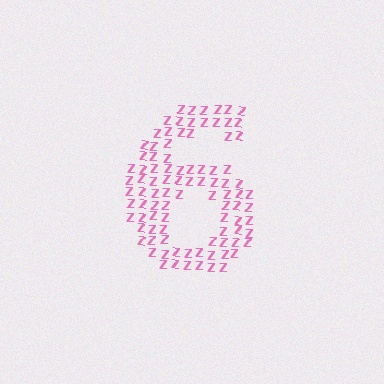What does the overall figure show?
The overall figure shows the digit 6.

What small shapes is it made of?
It is made of small letter Z's.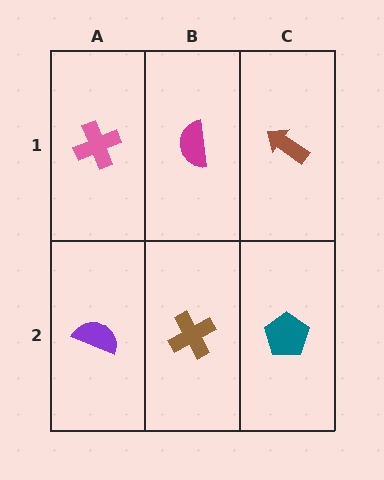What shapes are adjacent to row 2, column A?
A pink cross (row 1, column A), a brown cross (row 2, column B).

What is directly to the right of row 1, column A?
A magenta semicircle.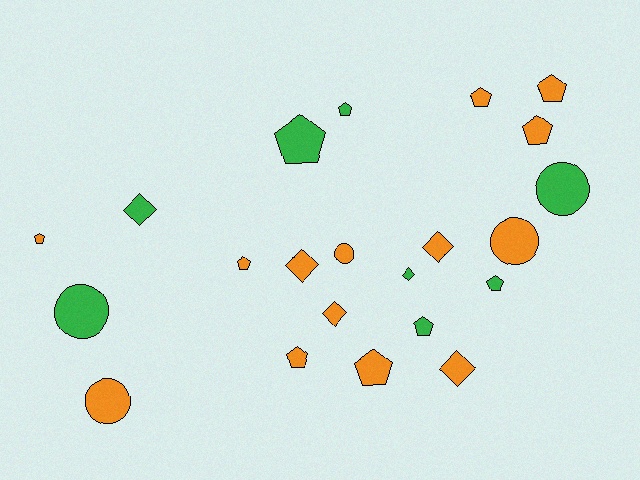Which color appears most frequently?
Orange, with 14 objects.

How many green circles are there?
There are 2 green circles.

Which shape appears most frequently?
Pentagon, with 11 objects.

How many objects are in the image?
There are 22 objects.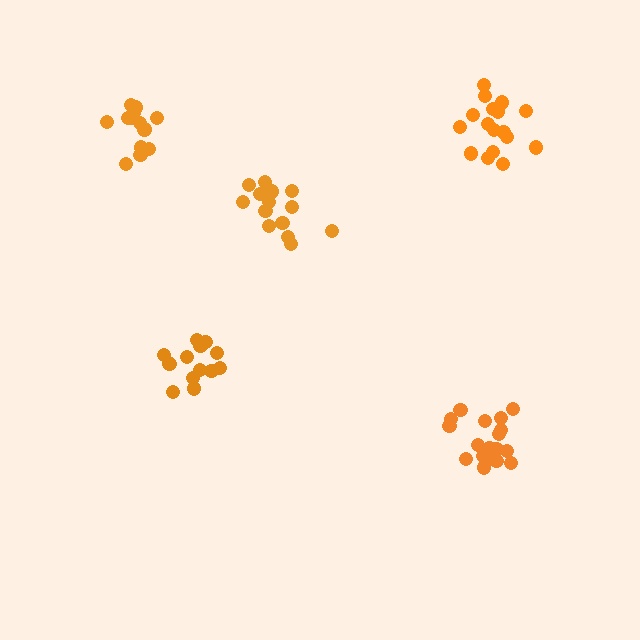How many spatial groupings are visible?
There are 5 spatial groupings.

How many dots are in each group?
Group 1: 18 dots, Group 2: 17 dots, Group 3: 14 dots, Group 4: 14 dots, Group 5: 13 dots (76 total).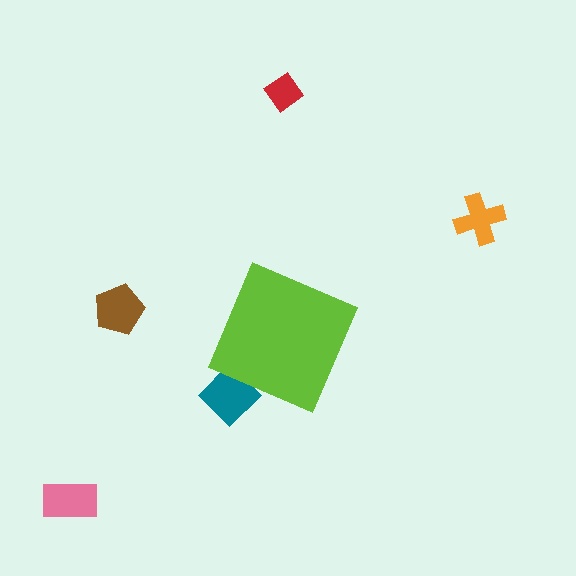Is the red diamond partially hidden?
No, the red diamond is fully visible.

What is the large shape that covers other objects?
A lime diamond.